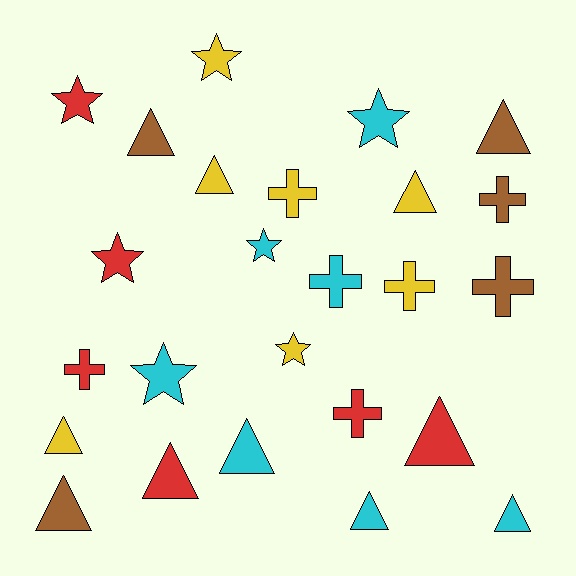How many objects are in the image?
There are 25 objects.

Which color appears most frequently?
Cyan, with 7 objects.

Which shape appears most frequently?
Triangle, with 11 objects.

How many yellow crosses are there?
There are 2 yellow crosses.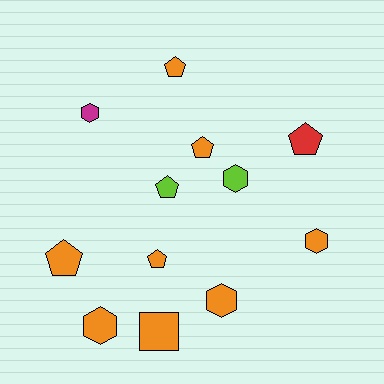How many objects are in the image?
There are 12 objects.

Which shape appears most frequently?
Pentagon, with 6 objects.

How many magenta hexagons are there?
There is 1 magenta hexagon.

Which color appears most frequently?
Orange, with 8 objects.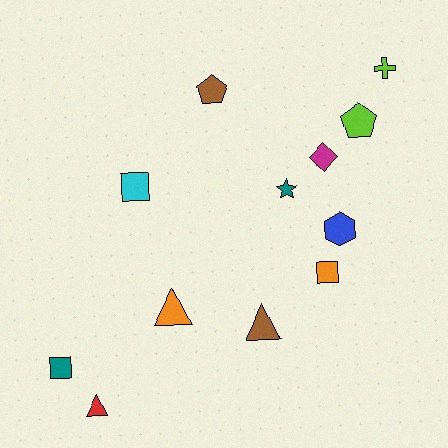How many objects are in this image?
There are 12 objects.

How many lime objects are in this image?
There are 2 lime objects.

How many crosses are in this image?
There is 1 cross.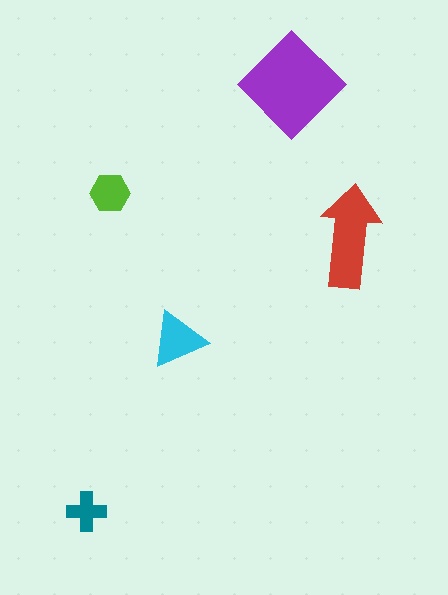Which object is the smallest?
The teal cross.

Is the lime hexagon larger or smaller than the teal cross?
Larger.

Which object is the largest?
The purple diamond.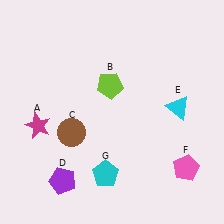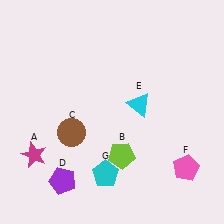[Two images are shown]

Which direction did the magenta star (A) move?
The magenta star (A) moved down.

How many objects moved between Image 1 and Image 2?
3 objects moved between the two images.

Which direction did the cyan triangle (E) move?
The cyan triangle (E) moved left.